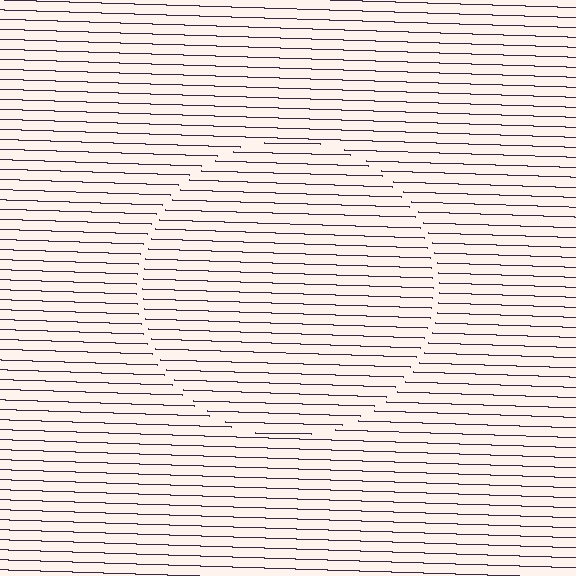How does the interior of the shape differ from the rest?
The interior of the shape contains the same grating, shifted by half a period — the contour is defined by the phase discontinuity where line-ends from the inner and outer gratings abut.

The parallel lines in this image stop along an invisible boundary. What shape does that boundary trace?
An illusory circle. The interior of the shape contains the same grating, shifted by half a period — the contour is defined by the phase discontinuity where line-ends from the inner and outer gratings abut.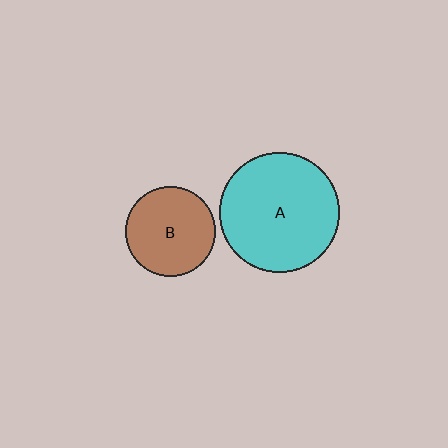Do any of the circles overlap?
No, none of the circles overlap.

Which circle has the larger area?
Circle A (cyan).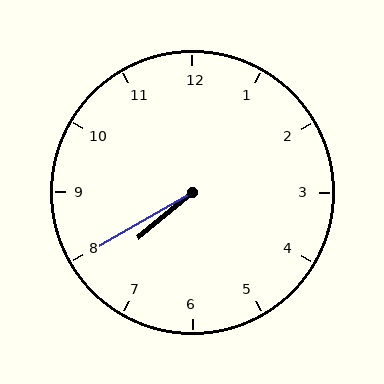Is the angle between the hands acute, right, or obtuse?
It is acute.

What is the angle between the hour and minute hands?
Approximately 10 degrees.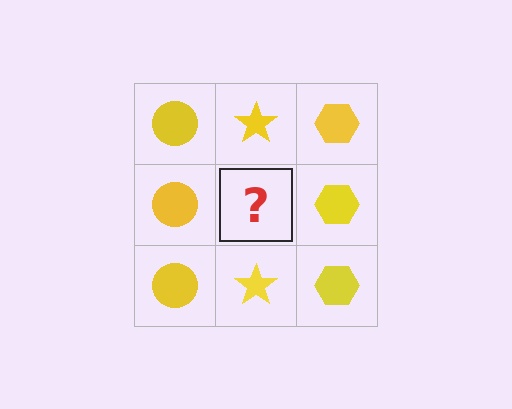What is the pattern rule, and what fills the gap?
The rule is that each column has a consistent shape. The gap should be filled with a yellow star.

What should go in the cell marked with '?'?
The missing cell should contain a yellow star.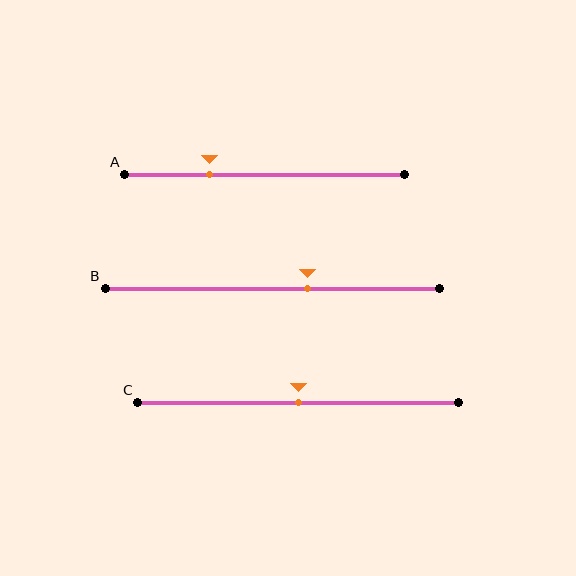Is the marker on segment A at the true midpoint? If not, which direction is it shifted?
No, the marker on segment A is shifted to the left by about 20% of the segment length.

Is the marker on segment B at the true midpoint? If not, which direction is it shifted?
No, the marker on segment B is shifted to the right by about 11% of the segment length.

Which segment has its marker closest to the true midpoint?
Segment C has its marker closest to the true midpoint.